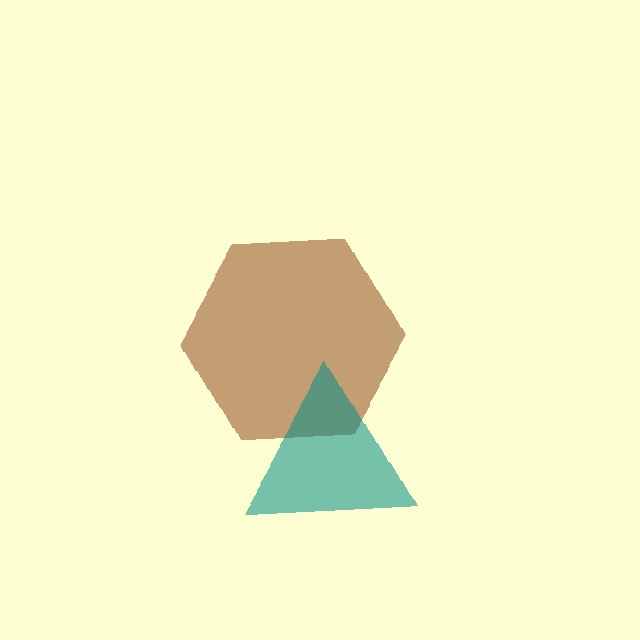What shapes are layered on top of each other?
The layered shapes are: a brown hexagon, a teal triangle.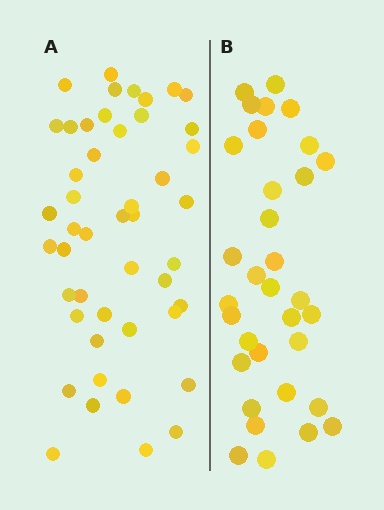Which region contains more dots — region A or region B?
Region A (the left region) has more dots.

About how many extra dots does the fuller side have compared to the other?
Region A has approximately 15 more dots than region B.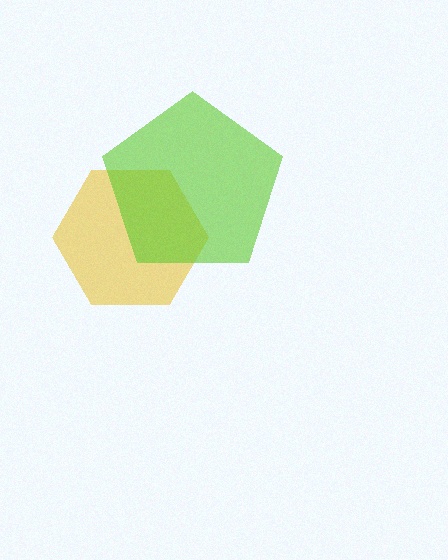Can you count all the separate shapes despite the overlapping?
Yes, there are 2 separate shapes.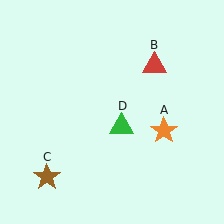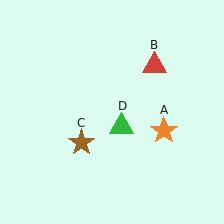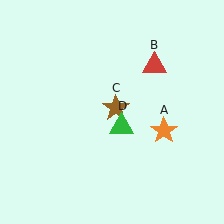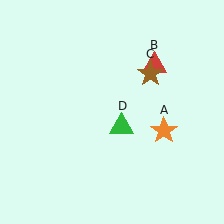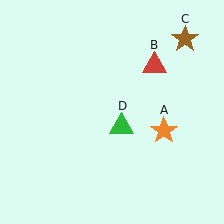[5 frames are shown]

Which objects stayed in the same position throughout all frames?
Orange star (object A) and red triangle (object B) and green triangle (object D) remained stationary.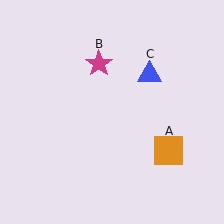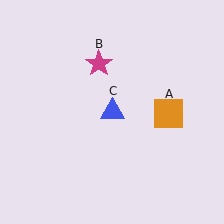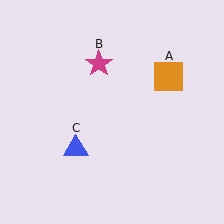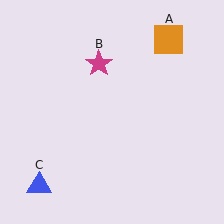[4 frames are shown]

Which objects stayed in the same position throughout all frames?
Magenta star (object B) remained stationary.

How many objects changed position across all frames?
2 objects changed position: orange square (object A), blue triangle (object C).